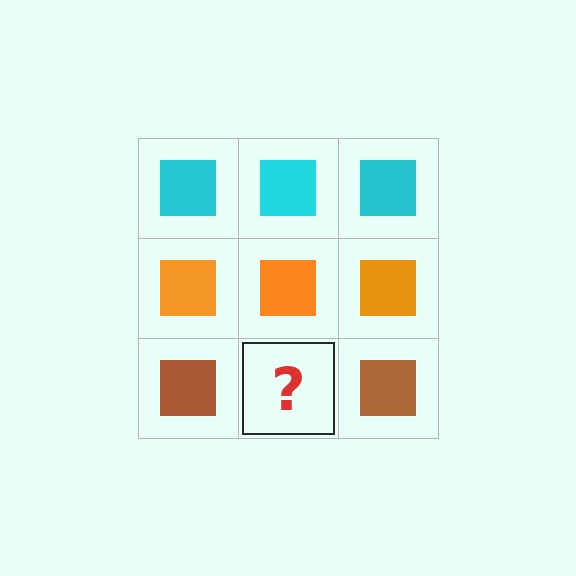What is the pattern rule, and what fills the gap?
The rule is that each row has a consistent color. The gap should be filled with a brown square.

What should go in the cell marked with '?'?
The missing cell should contain a brown square.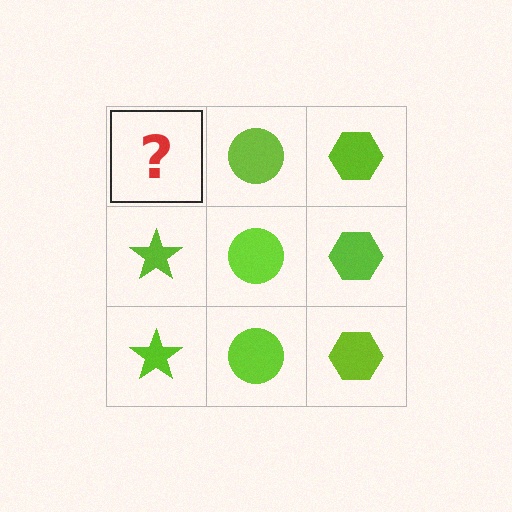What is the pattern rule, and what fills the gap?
The rule is that each column has a consistent shape. The gap should be filled with a lime star.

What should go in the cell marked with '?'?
The missing cell should contain a lime star.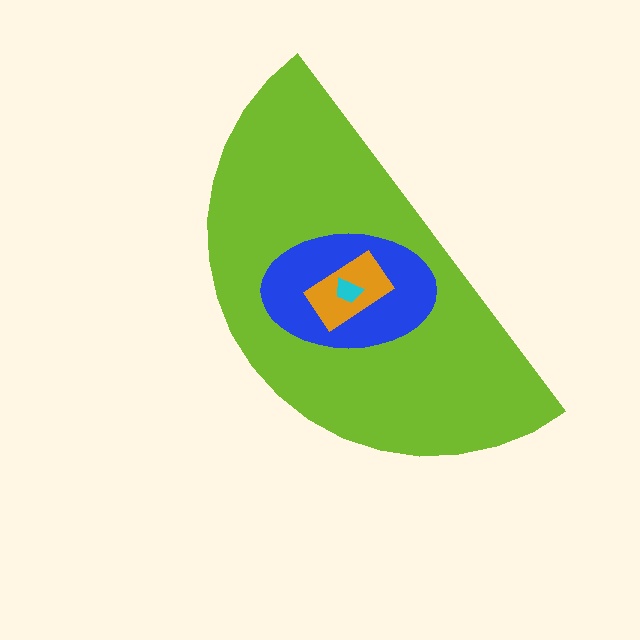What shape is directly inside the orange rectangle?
The cyan trapezoid.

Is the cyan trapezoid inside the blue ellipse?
Yes.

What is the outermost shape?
The lime semicircle.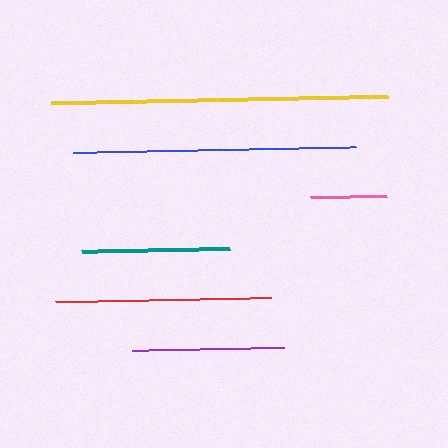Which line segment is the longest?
The yellow line is the longest at approximately 337 pixels.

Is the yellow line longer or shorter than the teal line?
The yellow line is longer than the teal line.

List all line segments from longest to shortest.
From longest to shortest: yellow, blue, red, purple, teal, pink.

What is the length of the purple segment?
The purple segment is approximately 152 pixels long.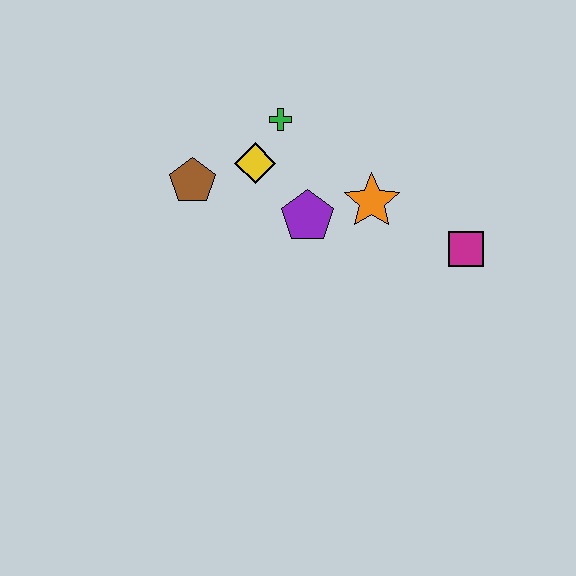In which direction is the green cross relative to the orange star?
The green cross is to the left of the orange star.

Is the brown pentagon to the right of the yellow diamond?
No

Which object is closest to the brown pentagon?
The yellow diamond is closest to the brown pentagon.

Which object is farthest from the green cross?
The magenta square is farthest from the green cross.